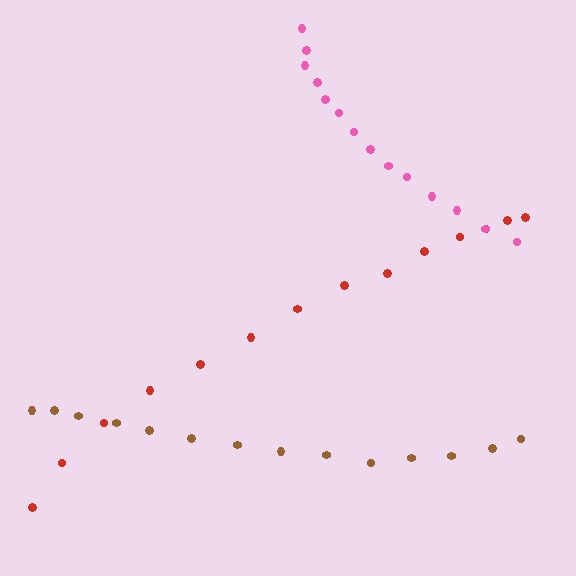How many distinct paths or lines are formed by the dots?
There are 3 distinct paths.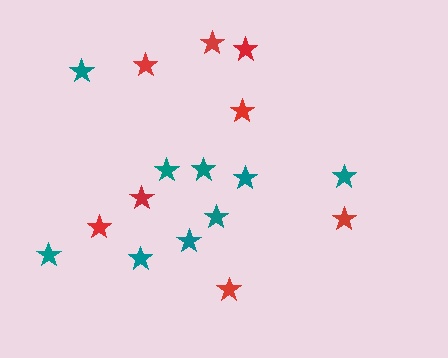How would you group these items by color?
There are 2 groups: one group of red stars (8) and one group of teal stars (9).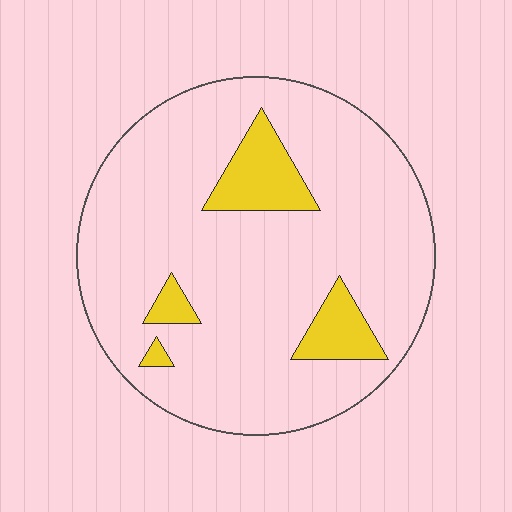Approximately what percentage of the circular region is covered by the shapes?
Approximately 10%.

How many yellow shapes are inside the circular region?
4.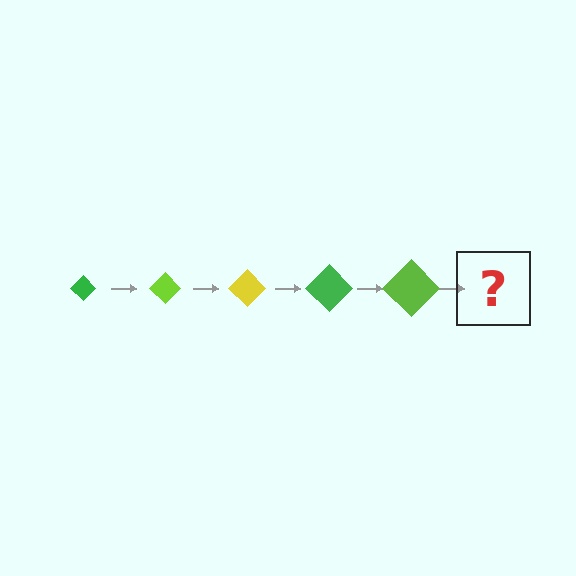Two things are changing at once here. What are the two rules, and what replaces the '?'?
The two rules are that the diamond grows larger each step and the color cycles through green, lime, and yellow. The '?' should be a yellow diamond, larger than the previous one.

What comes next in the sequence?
The next element should be a yellow diamond, larger than the previous one.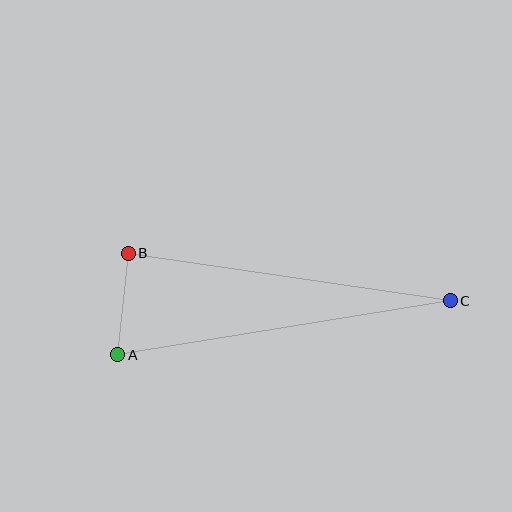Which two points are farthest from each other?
Points A and C are farthest from each other.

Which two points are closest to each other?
Points A and B are closest to each other.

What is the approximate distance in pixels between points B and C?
The distance between B and C is approximately 326 pixels.